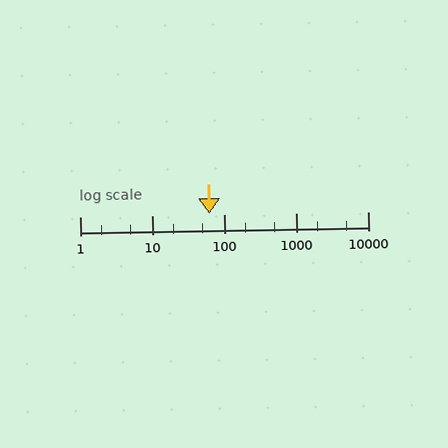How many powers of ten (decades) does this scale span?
The scale spans 4 decades, from 1 to 10000.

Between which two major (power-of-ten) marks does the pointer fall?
The pointer is between 10 and 100.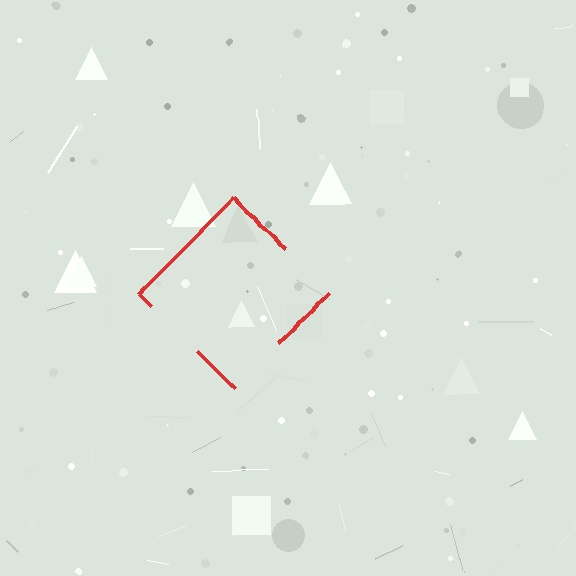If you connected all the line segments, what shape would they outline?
They would outline a diamond.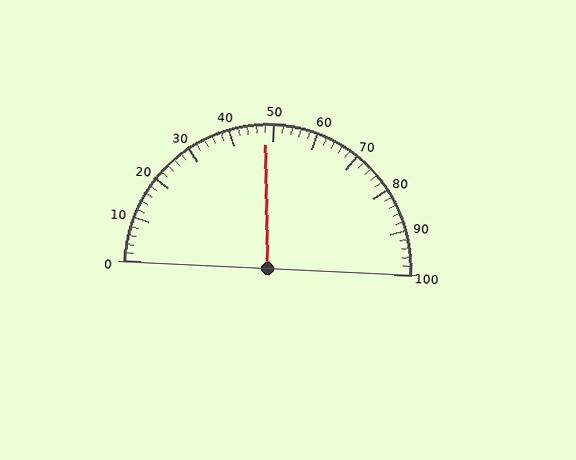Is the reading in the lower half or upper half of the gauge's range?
The reading is in the lower half of the range (0 to 100).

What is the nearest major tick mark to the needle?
The nearest major tick mark is 50.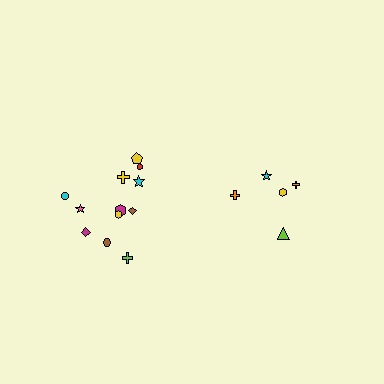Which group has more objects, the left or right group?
The left group.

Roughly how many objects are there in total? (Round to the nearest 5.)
Roughly 15 objects in total.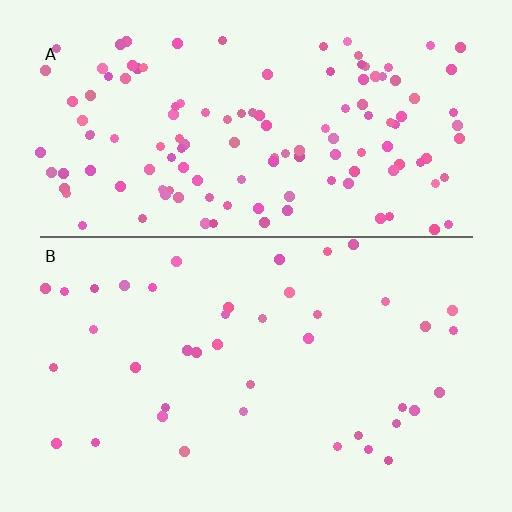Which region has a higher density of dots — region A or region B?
A (the top).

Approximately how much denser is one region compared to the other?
Approximately 3.2× — region A over region B.